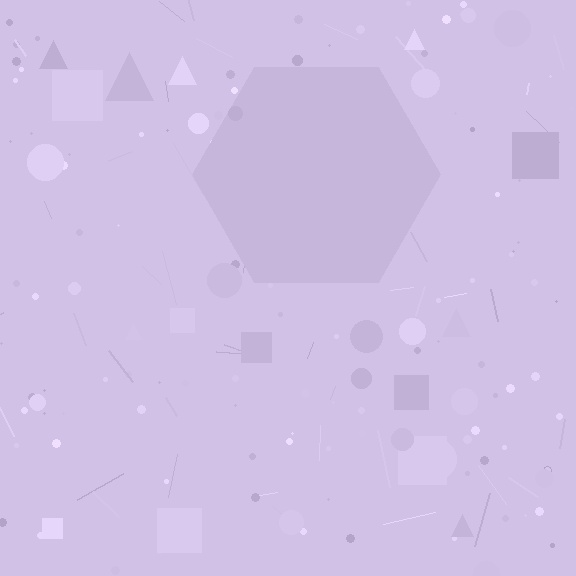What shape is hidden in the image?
A hexagon is hidden in the image.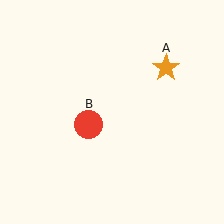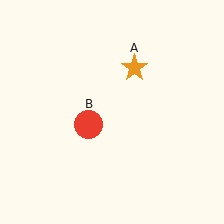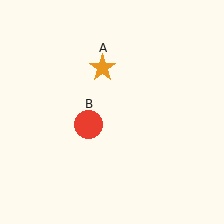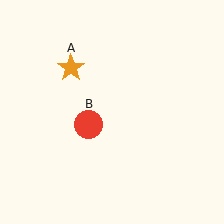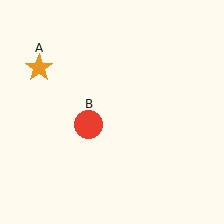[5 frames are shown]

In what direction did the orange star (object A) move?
The orange star (object A) moved left.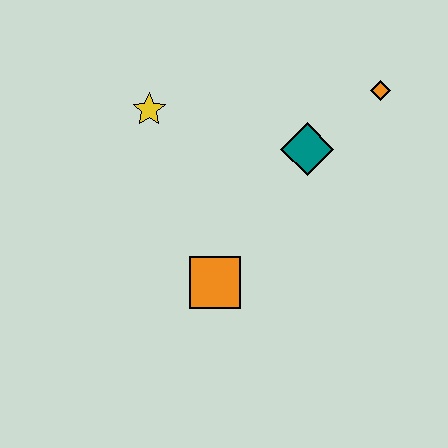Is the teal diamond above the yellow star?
No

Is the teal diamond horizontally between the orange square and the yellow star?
No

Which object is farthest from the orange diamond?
The orange square is farthest from the orange diamond.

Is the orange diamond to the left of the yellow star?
No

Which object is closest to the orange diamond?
The teal diamond is closest to the orange diamond.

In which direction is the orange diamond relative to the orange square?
The orange diamond is above the orange square.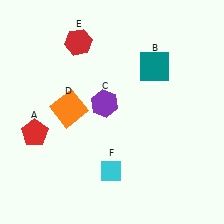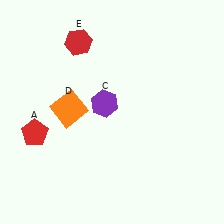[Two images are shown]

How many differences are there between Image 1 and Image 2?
There are 2 differences between the two images.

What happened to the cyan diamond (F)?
The cyan diamond (F) was removed in Image 2. It was in the bottom-left area of Image 1.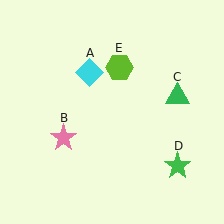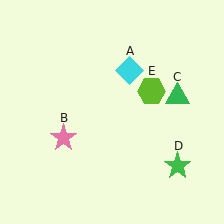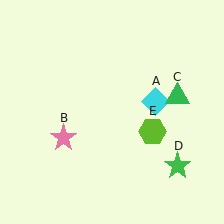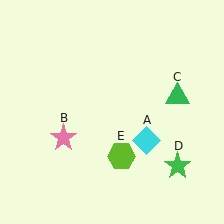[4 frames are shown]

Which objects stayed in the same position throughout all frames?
Pink star (object B) and green triangle (object C) and green star (object D) remained stationary.